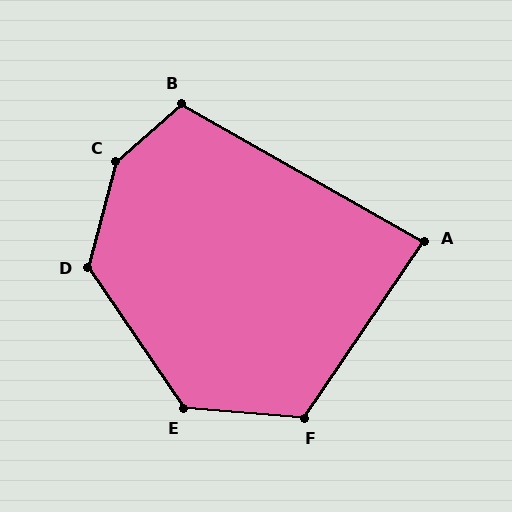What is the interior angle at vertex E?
Approximately 129 degrees (obtuse).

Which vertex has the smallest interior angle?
A, at approximately 85 degrees.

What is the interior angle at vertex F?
Approximately 120 degrees (obtuse).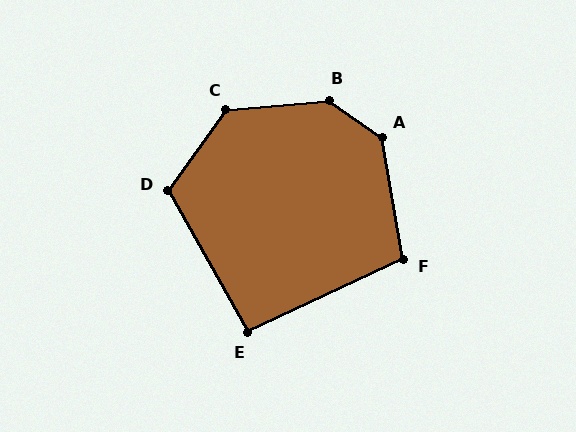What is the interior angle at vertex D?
Approximately 115 degrees (obtuse).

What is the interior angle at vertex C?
Approximately 131 degrees (obtuse).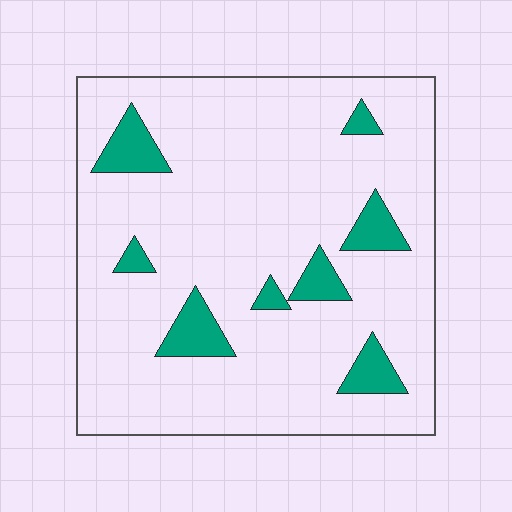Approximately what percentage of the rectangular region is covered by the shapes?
Approximately 10%.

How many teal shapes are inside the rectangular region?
8.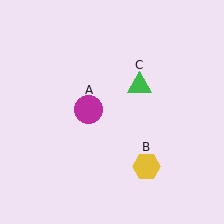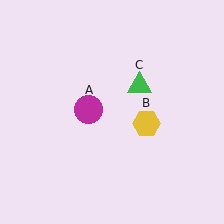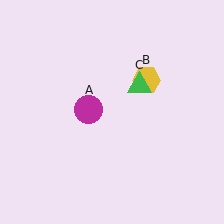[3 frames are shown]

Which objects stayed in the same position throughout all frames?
Magenta circle (object A) and green triangle (object C) remained stationary.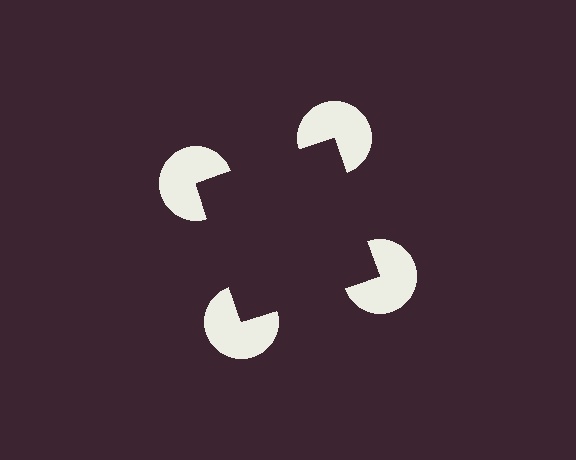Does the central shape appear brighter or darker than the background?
It typically appears slightly darker than the background, even though no actual brightness change is drawn.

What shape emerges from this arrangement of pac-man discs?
An illusory square — its edges are inferred from the aligned wedge cuts in the pac-man discs, not physically drawn.